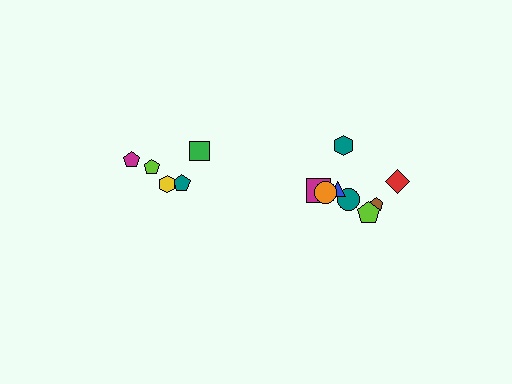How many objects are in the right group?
There are 8 objects.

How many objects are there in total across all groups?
There are 13 objects.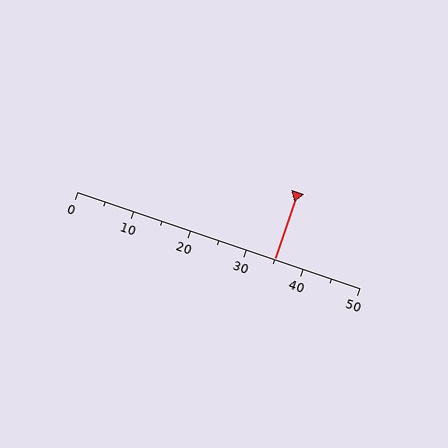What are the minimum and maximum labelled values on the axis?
The axis runs from 0 to 50.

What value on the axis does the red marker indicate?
The marker indicates approximately 35.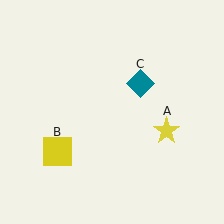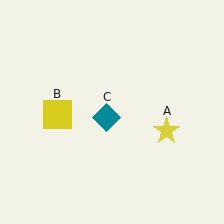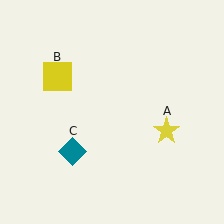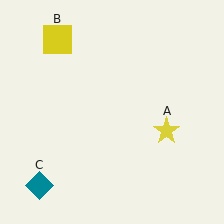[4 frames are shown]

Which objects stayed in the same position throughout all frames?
Yellow star (object A) remained stationary.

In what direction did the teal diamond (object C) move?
The teal diamond (object C) moved down and to the left.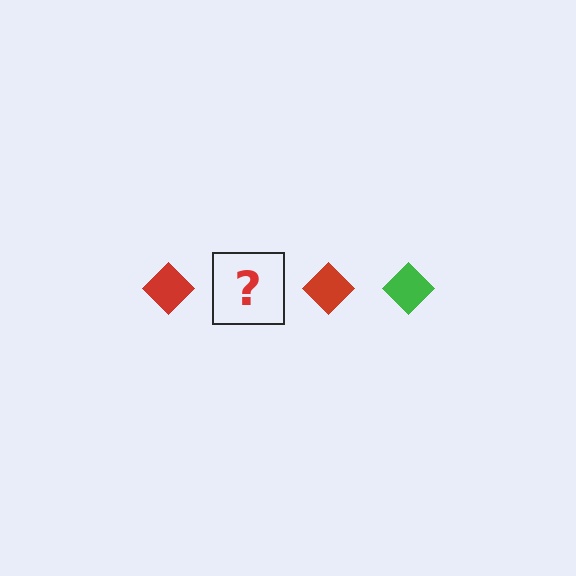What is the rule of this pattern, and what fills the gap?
The rule is that the pattern cycles through red, green diamonds. The gap should be filled with a green diamond.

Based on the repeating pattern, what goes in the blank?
The blank should be a green diamond.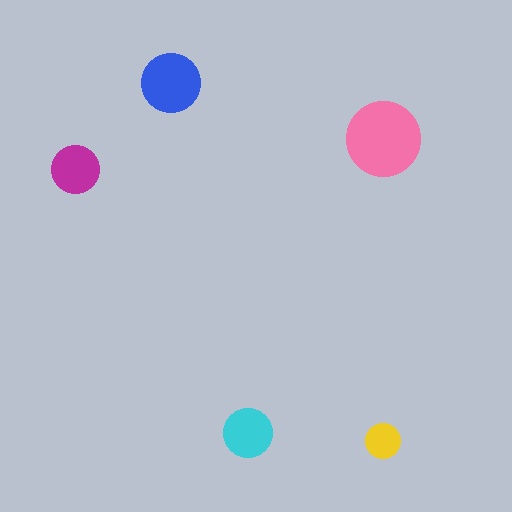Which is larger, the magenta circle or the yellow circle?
The magenta one.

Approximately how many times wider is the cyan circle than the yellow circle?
About 1.5 times wider.